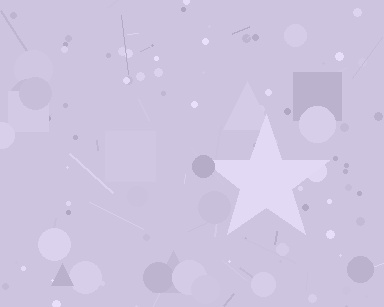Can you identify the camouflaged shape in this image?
The camouflaged shape is a star.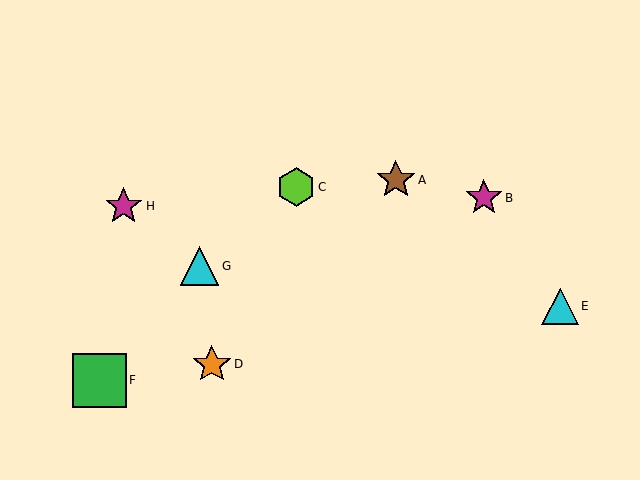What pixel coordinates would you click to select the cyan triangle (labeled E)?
Click at (560, 306) to select the cyan triangle E.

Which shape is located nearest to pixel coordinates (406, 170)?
The brown star (labeled A) at (396, 180) is nearest to that location.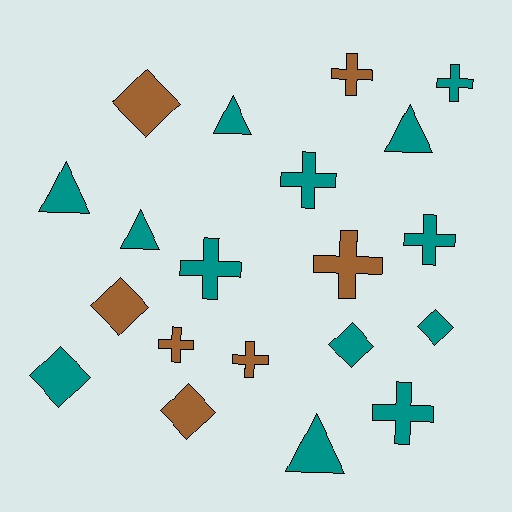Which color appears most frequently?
Teal, with 13 objects.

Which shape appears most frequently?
Cross, with 9 objects.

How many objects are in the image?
There are 20 objects.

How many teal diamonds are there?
There are 3 teal diamonds.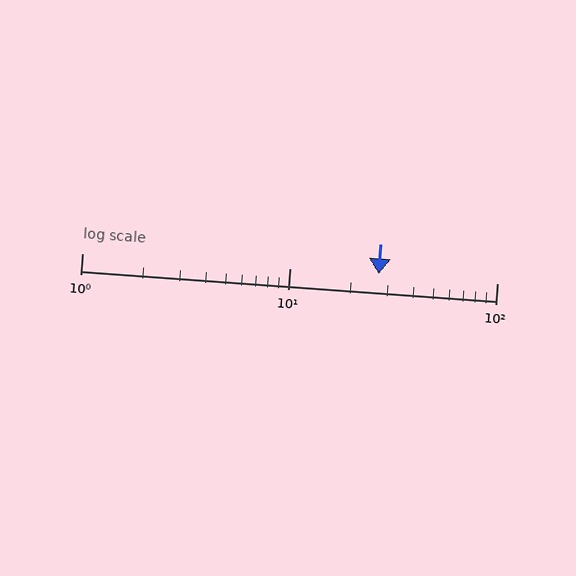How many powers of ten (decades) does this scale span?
The scale spans 2 decades, from 1 to 100.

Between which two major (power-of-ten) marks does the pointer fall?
The pointer is between 10 and 100.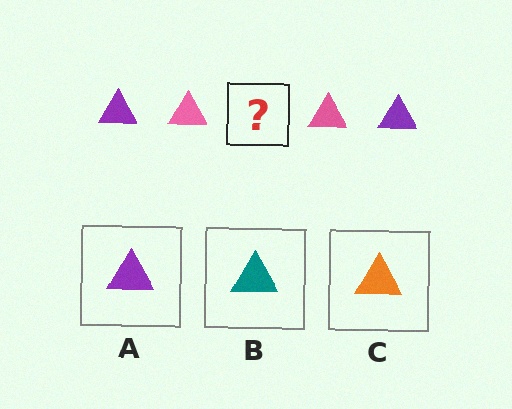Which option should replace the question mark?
Option A.